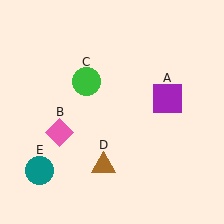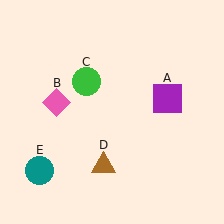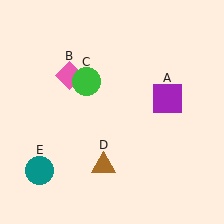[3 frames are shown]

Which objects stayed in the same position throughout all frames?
Purple square (object A) and green circle (object C) and brown triangle (object D) and teal circle (object E) remained stationary.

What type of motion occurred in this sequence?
The pink diamond (object B) rotated clockwise around the center of the scene.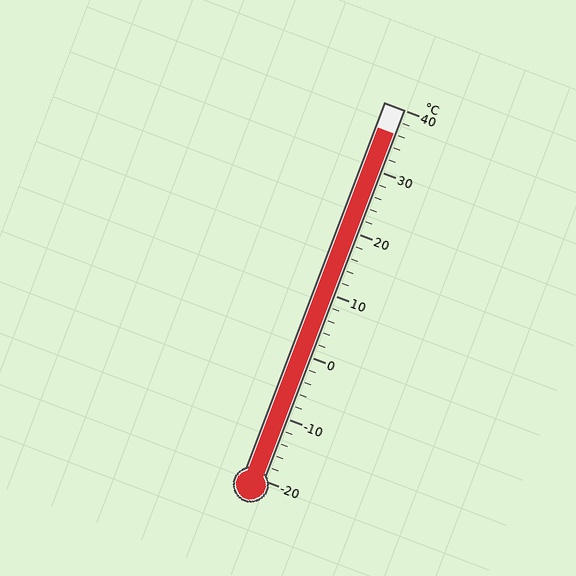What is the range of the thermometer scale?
The thermometer scale ranges from -20°C to 40°C.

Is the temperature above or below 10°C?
The temperature is above 10°C.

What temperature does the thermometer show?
The thermometer shows approximately 36°C.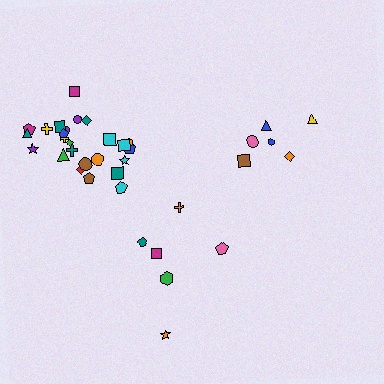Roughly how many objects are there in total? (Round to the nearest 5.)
Roughly 35 objects in total.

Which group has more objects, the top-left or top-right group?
The top-left group.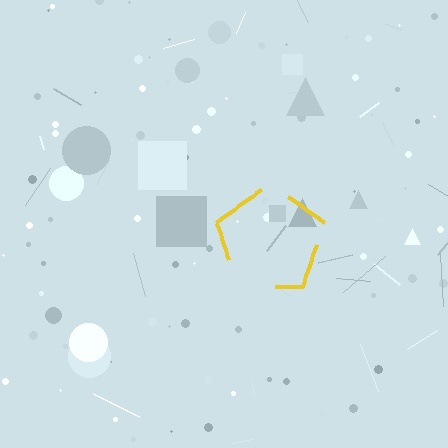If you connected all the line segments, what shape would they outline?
They would outline a pentagon.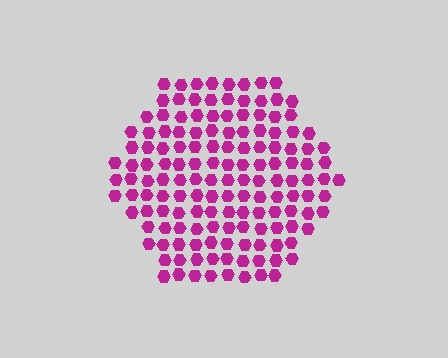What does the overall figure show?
The overall figure shows a hexagon.